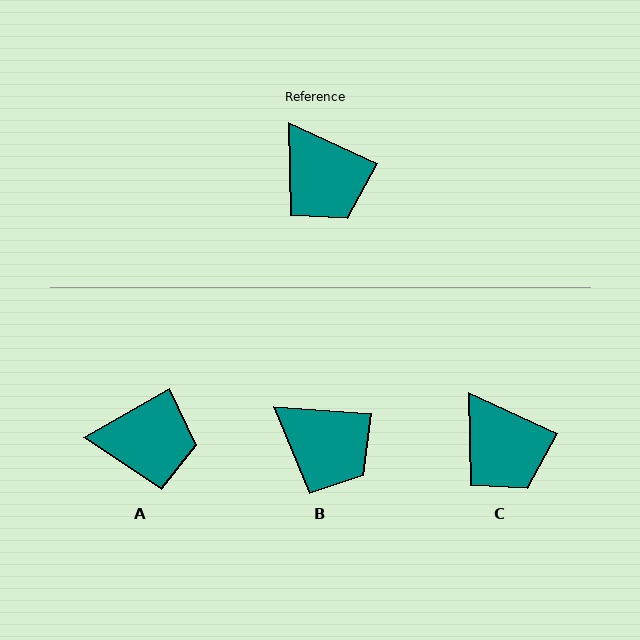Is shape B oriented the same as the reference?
No, it is off by about 21 degrees.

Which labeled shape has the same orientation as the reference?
C.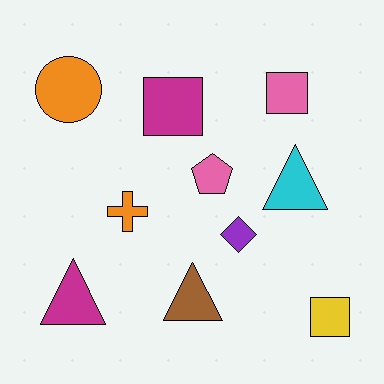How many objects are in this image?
There are 10 objects.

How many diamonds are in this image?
There is 1 diamond.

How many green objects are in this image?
There are no green objects.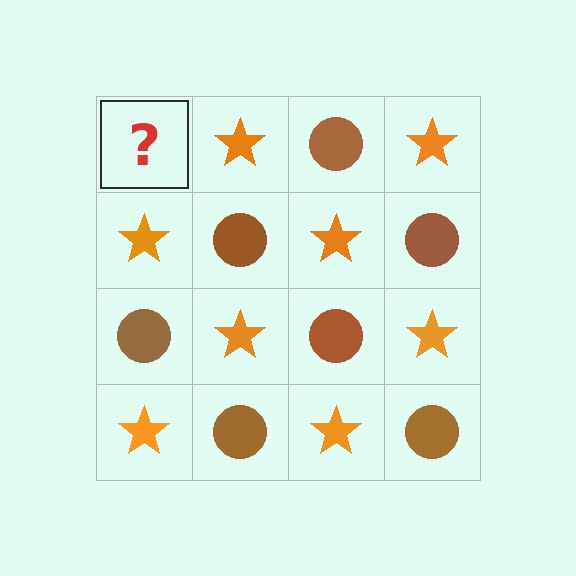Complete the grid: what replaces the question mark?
The question mark should be replaced with a brown circle.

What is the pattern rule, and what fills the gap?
The rule is that it alternates brown circle and orange star in a checkerboard pattern. The gap should be filled with a brown circle.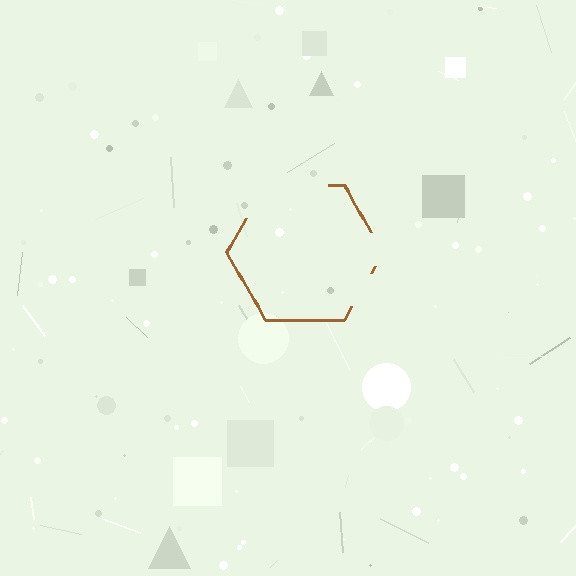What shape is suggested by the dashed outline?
The dashed outline suggests a hexagon.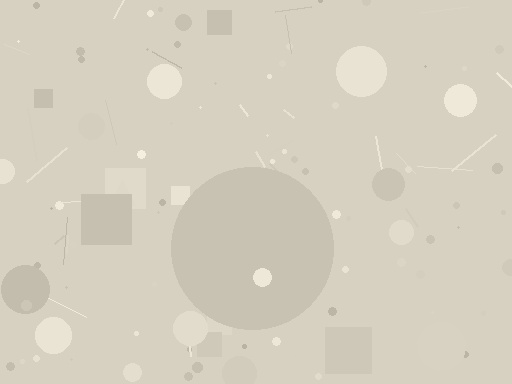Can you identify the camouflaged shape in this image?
The camouflaged shape is a circle.